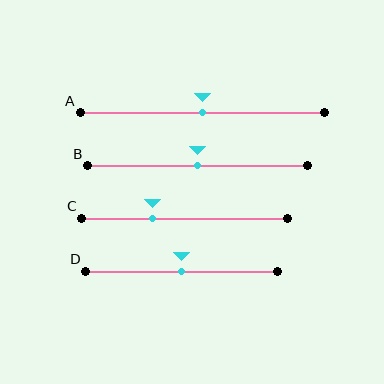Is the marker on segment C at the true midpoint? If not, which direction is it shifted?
No, the marker on segment C is shifted to the left by about 15% of the segment length.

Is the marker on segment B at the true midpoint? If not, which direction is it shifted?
Yes, the marker on segment B is at the true midpoint.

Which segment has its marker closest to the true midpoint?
Segment A has its marker closest to the true midpoint.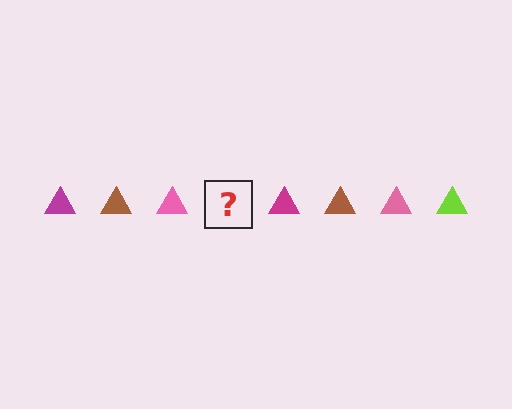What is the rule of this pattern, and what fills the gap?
The rule is that the pattern cycles through magenta, brown, pink, lime triangles. The gap should be filled with a lime triangle.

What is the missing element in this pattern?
The missing element is a lime triangle.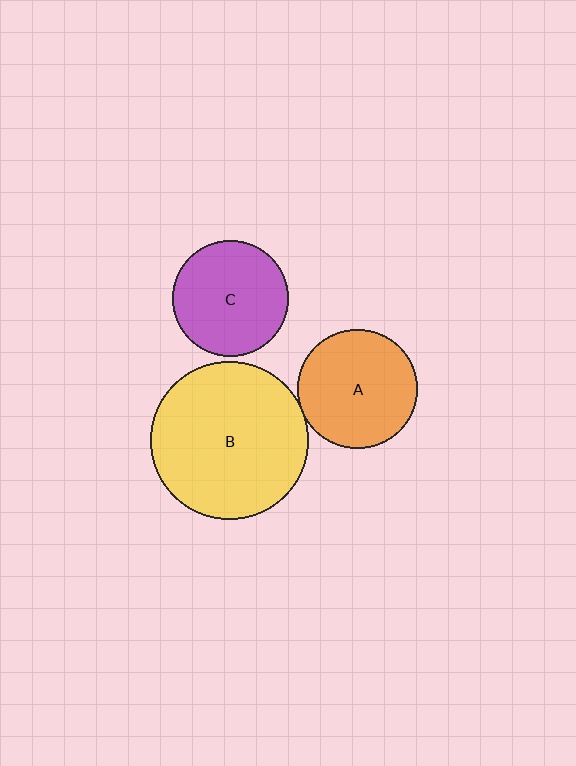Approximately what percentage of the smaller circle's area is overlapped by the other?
Approximately 5%.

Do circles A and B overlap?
Yes.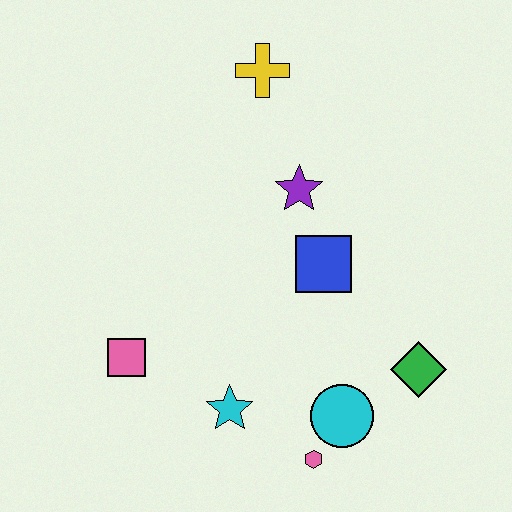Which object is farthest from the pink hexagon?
The yellow cross is farthest from the pink hexagon.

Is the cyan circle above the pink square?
No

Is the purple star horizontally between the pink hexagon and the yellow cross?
Yes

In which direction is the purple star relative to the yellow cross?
The purple star is below the yellow cross.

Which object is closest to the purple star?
The blue square is closest to the purple star.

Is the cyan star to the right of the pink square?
Yes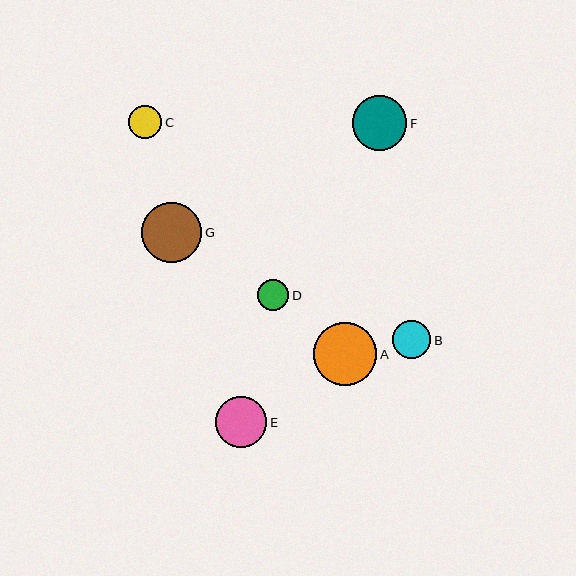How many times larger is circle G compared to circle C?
Circle G is approximately 1.8 times the size of circle C.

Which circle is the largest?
Circle A is the largest with a size of approximately 63 pixels.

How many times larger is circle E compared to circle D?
Circle E is approximately 1.6 times the size of circle D.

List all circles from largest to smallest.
From largest to smallest: A, G, F, E, B, C, D.